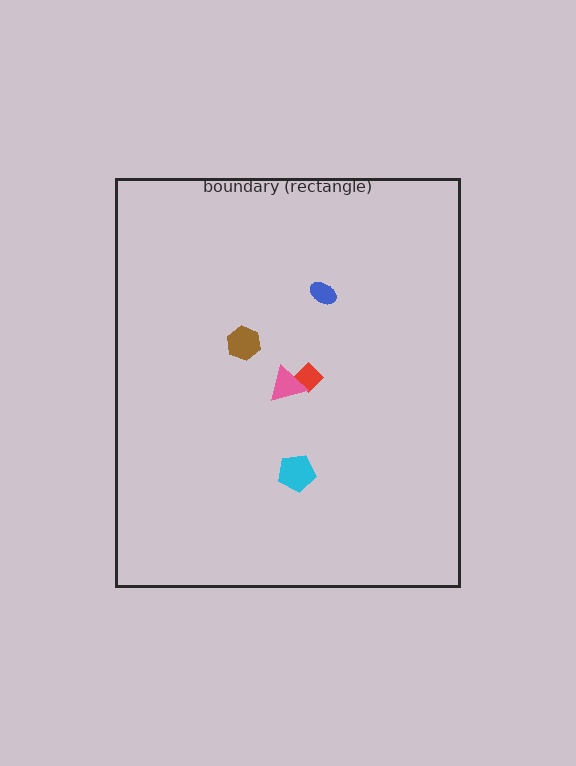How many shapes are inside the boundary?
5 inside, 0 outside.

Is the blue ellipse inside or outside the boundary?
Inside.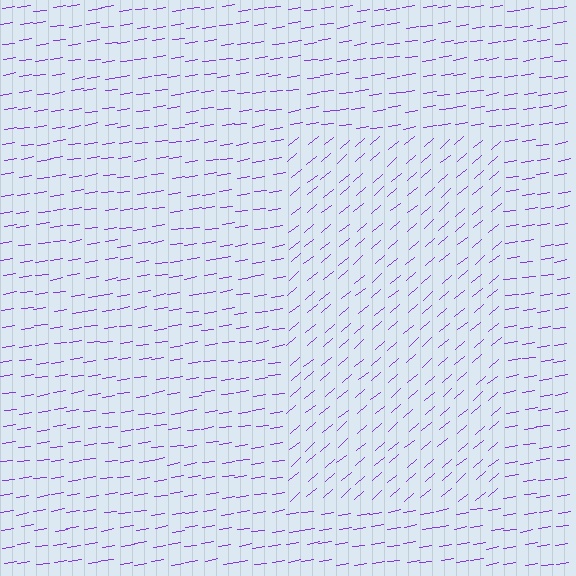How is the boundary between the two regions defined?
The boundary is defined purely by a change in line orientation (approximately 32 degrees difference). All lines are the same color and thickness.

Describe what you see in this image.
The image is filled with small purple line segments. A rectangle region in the image has lines oriented differently from the surrounding lines, creating a visible texture boundary.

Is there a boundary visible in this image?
Yes, there is a texture boundary formed by a change in line orientation.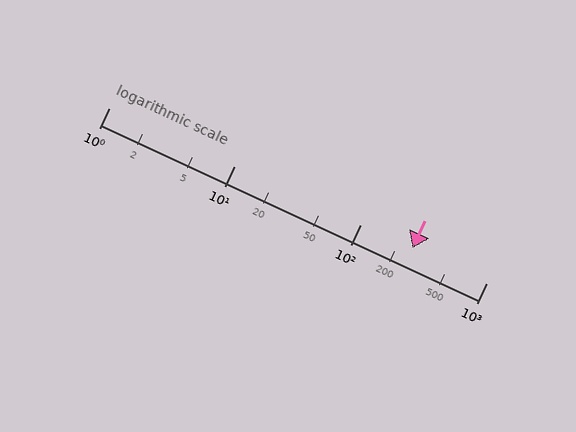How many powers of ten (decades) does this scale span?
The scale spans 3 decades, from 1 to 1000.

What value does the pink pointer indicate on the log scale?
The pointer indicates approximately 260.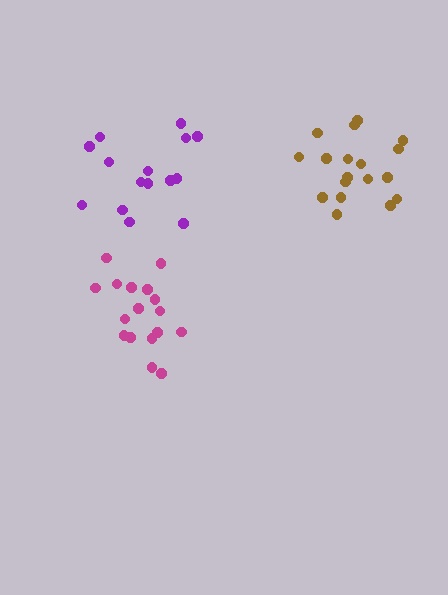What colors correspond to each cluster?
The clusters are colored: brown, magenta, purple.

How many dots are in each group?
Group 1: 18 dots, Group 2: 17 dots, Group 3: 15 dots (50 total).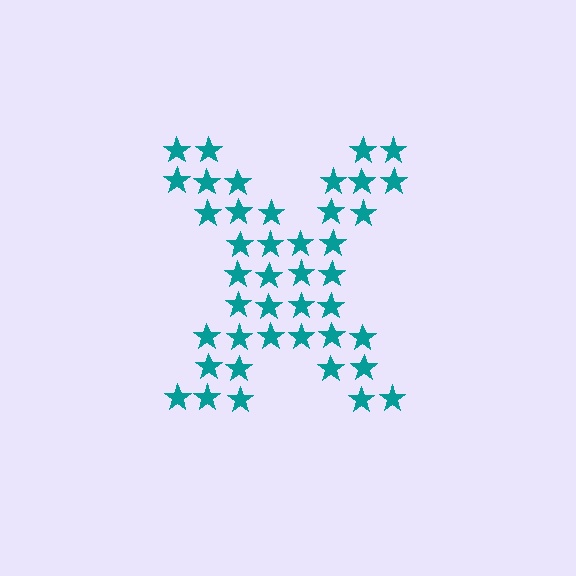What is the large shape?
The large shape is the letter X.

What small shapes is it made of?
It is made of small stars.